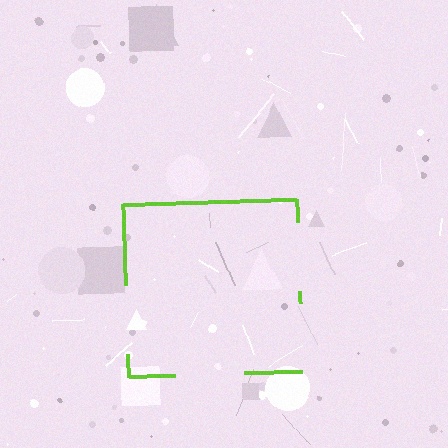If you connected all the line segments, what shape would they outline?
They would outline a square.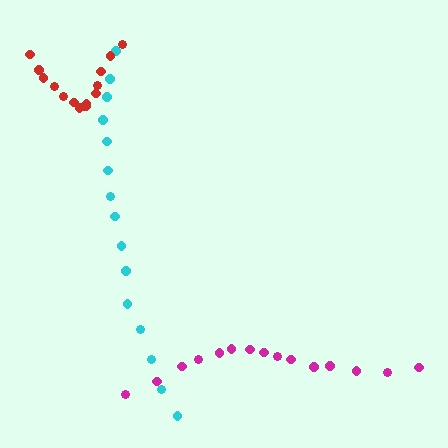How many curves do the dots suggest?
There are 3 distinct paths.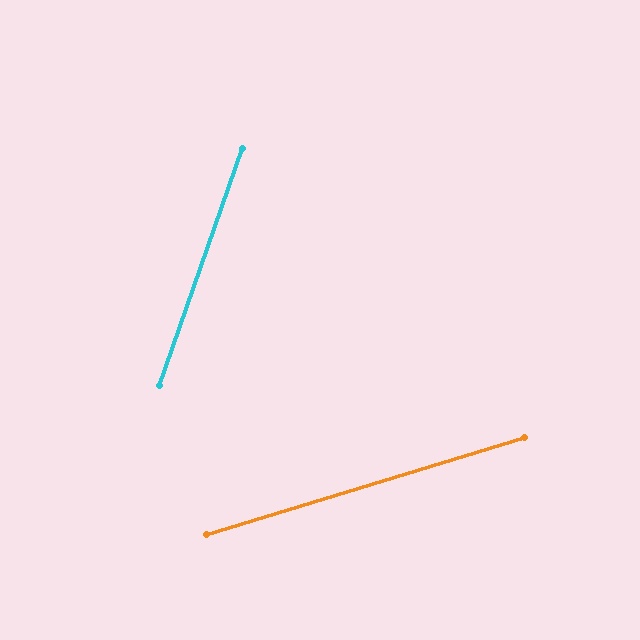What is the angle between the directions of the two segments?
Approximately 54 degrees.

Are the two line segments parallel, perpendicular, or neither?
Neither parallel nor perpendicular — they differ by about 54°.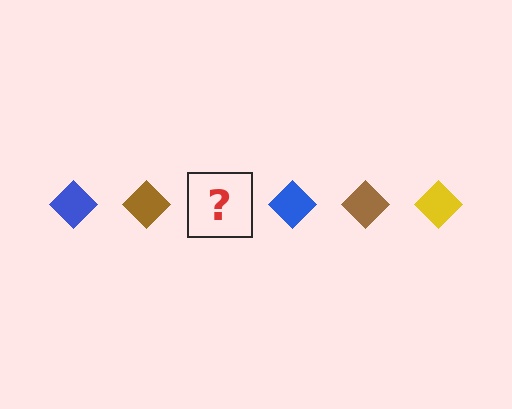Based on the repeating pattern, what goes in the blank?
The blank should be a yellow diamond.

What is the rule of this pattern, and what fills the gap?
The rule is that the pattern cycles through blue, brown, yellow diamonds. The gap should be filled with a yellow diamond.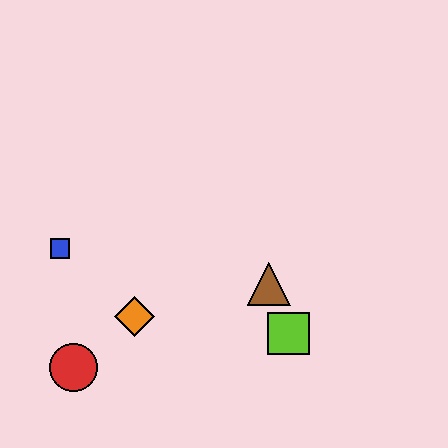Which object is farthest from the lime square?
The blue square is farthest from the lime square.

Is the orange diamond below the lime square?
No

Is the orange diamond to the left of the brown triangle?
Yes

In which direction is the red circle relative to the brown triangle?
The red circle is to the left of the brown triangle.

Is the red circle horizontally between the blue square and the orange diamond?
Yes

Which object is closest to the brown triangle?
The lime square is closest to the brown triangle.